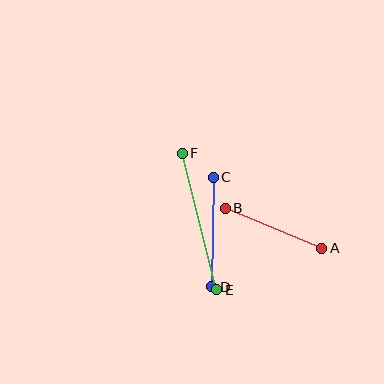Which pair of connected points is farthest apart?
Points E and F are farthest apart.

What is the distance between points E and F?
The distance is approximately 141 pixels.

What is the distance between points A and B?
The distance is approximately 105 pixels.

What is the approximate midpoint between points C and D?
The midpoint is at approximately (212, 232) pixels.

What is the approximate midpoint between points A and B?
The midpoint is at approximately (274, 228) pixels.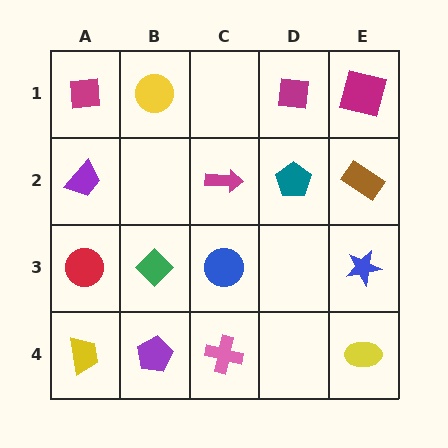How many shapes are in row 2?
4 shapes.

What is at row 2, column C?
A magenta arrow.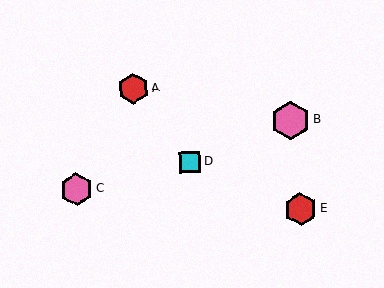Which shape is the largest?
The pink hexagon (labeled B) is the largest.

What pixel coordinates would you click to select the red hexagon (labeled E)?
Click at (300, 209) to select the red hexagon E.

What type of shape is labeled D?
Shape D is a cyan square.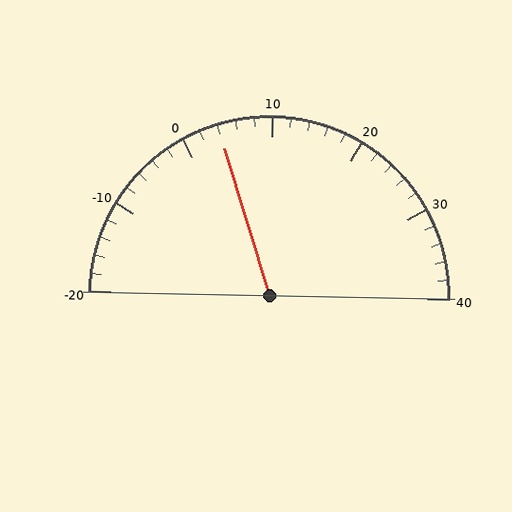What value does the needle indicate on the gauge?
The needle indicates approximately 4.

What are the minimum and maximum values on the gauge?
The gauge ranges from -20 to 40.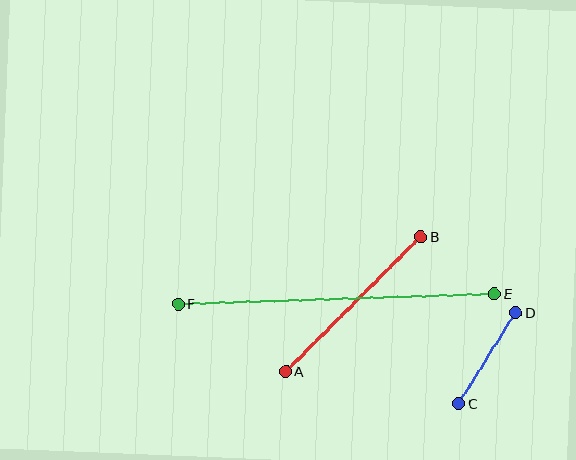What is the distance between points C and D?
The distance is approximately 107 pixels.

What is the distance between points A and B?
The distance is approximately 191 pixels.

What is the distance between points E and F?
The distance is approximately 317 pixels.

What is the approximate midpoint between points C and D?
The midpoint is at approximately (487, 358) pixels.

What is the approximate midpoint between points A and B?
The midpoint is at approximately (353, 304) pixels.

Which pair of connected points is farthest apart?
Points E and F are farthest apart.